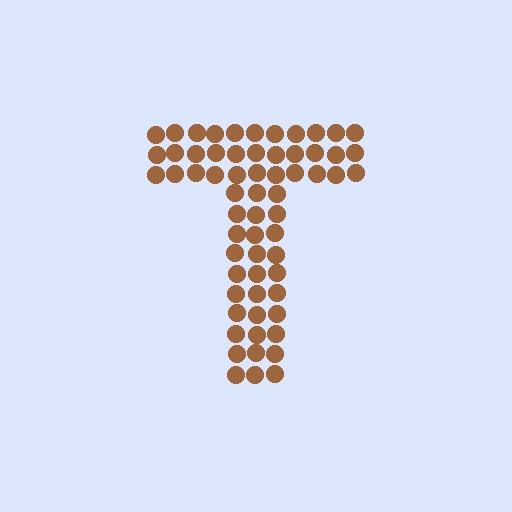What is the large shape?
The large shape is the letter T.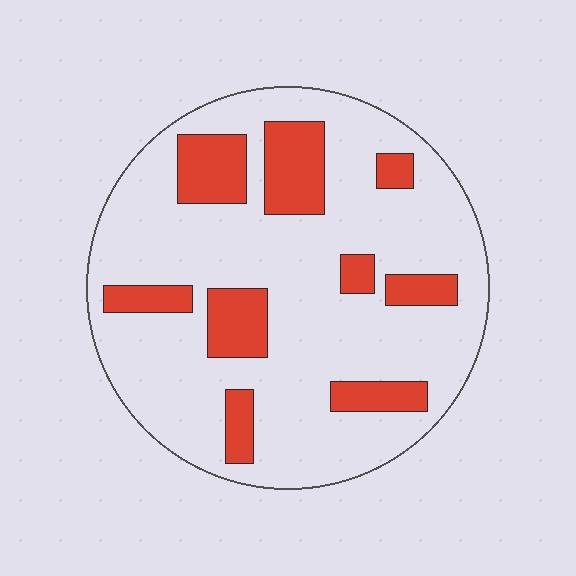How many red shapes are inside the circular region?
9.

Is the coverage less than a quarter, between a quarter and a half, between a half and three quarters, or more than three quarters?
Less than a quarter.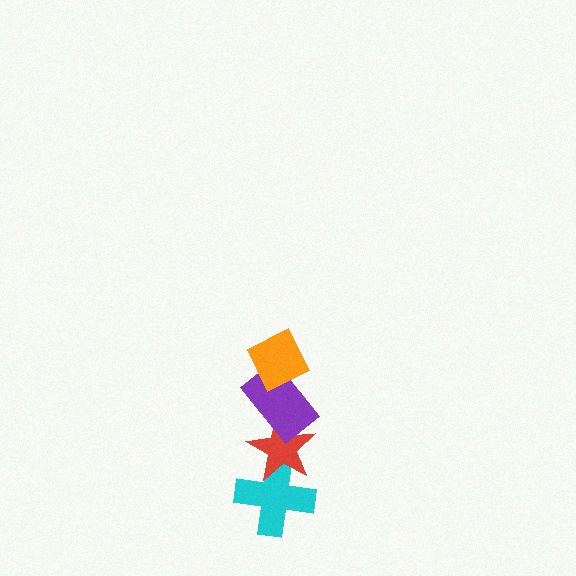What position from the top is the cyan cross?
The cyan cross is 4th from the top.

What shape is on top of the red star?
The purple rectangle is on top of the red star.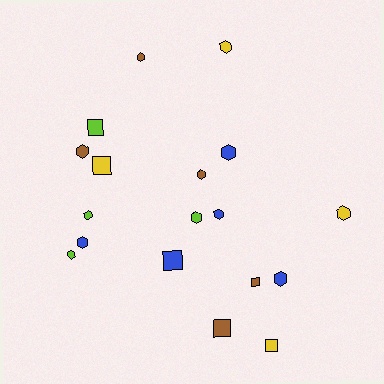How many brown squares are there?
There are 2 brown squares.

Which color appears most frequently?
Brown, with 5 objects.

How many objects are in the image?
There are 18 objects.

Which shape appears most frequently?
Hexagon, with 12 objects.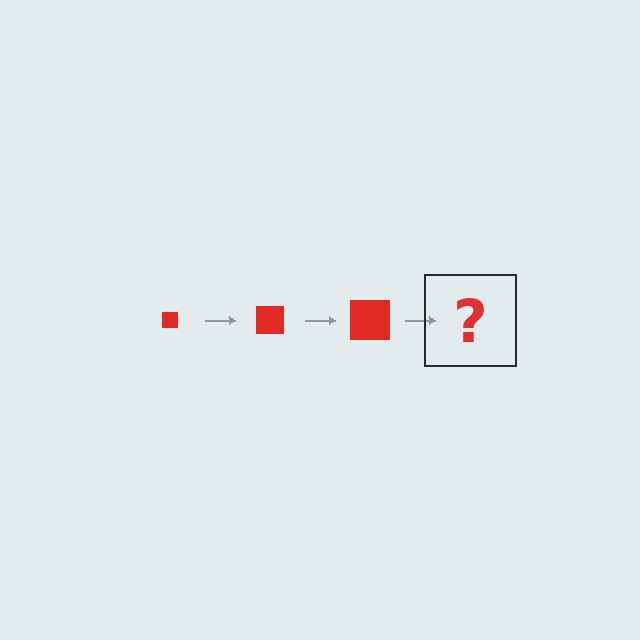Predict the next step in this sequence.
The next step is a red square, larger than the previous one.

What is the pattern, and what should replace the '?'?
The pattern is that the square gets progressively larger each step. The '?' should be a red square, larger than the previous one.